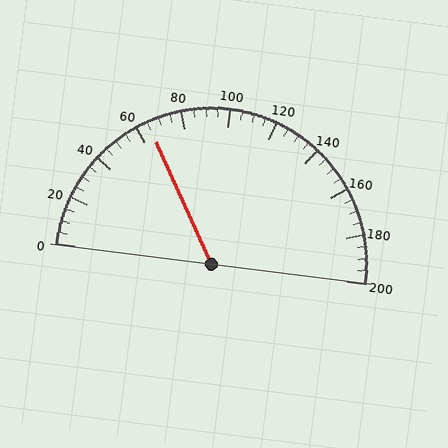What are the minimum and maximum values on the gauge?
The gauge ranges from 0 to 200.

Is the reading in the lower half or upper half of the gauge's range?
The reading is in the lower half of the range (0 to 200).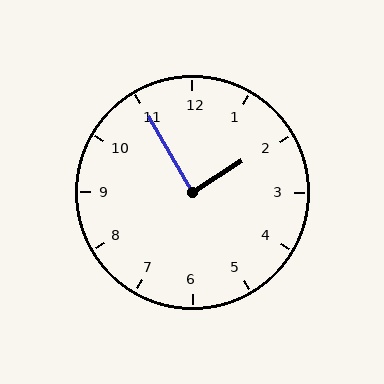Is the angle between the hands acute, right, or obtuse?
It is right.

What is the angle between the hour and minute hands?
Approximately 88 degrees.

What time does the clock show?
1:55.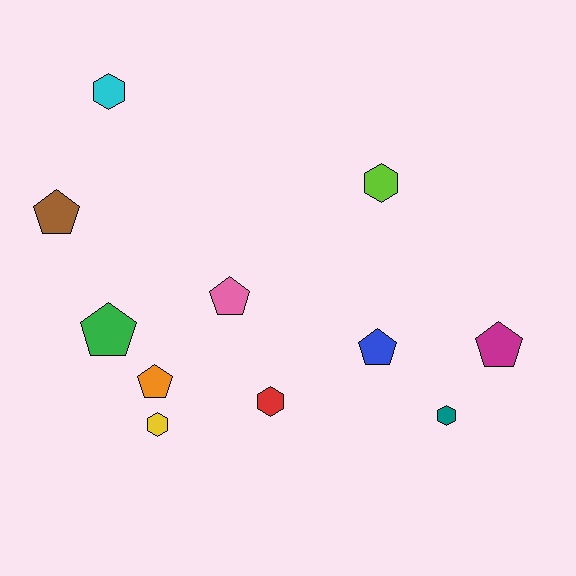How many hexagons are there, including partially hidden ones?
There are 5 hexagons.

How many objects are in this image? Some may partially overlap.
There are 11 objects.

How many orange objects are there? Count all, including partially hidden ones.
There is 1 orange object.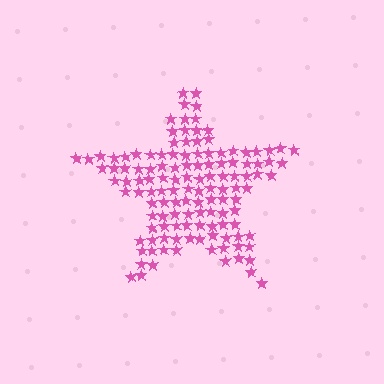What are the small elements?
The small elements are stars.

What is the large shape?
The large shape is a star.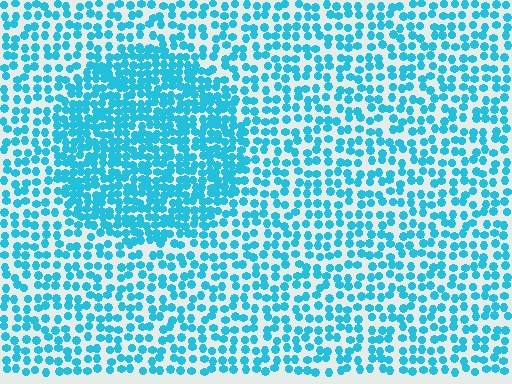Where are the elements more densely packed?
The elements are more densely packed inside the circle boundary.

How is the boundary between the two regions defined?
The boundary is defined by a change in element density (approximately 1.9x ratio). All elements are the same color, size, and shape.